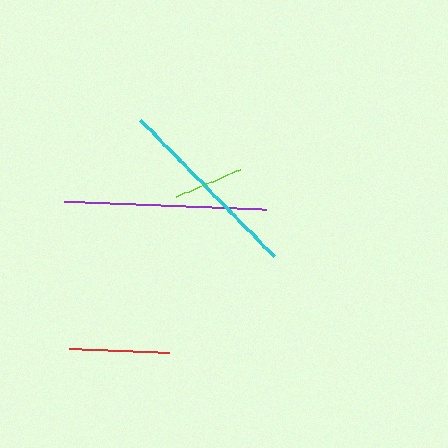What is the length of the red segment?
The red segment is approximately 99 pixels long.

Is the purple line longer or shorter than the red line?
The purple line is longer than the red line.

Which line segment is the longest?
The purple line is the longest at approximately 202 pixels.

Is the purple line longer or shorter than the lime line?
The purple line is longer than the lime line.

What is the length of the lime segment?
The lime segment is approximately 70 pixels long.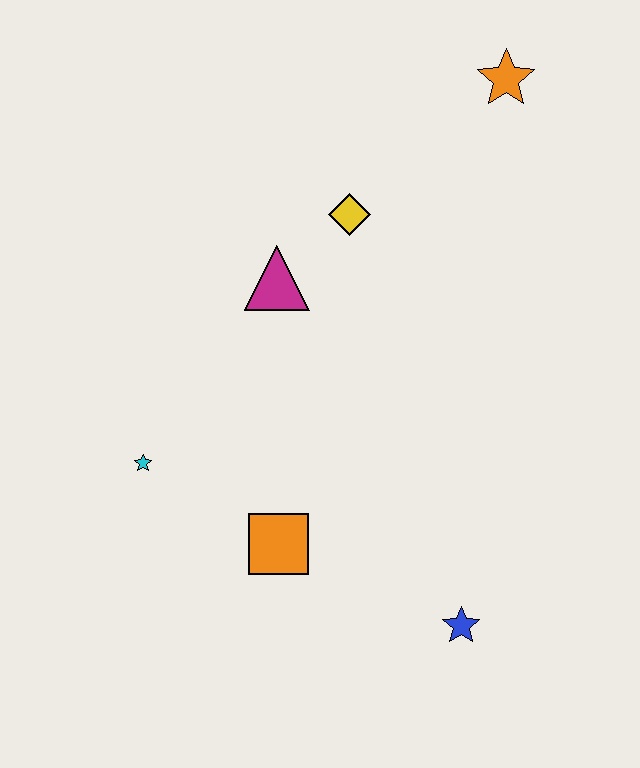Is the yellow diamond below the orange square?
No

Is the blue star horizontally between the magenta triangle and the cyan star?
No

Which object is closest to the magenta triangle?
The yellow diamond is closest to the magenta triangle.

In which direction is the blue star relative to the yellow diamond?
The blue star is below the yellow diamond.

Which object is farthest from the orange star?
The blue star is farthest from the orange star.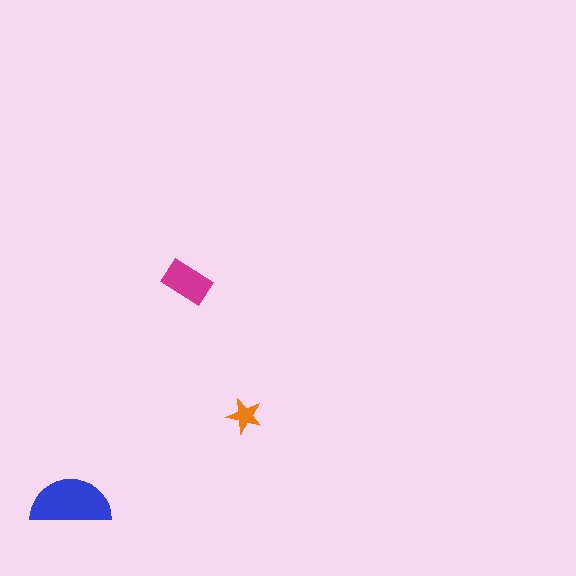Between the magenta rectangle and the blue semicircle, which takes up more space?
The blue semicircle.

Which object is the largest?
The blue semicircle.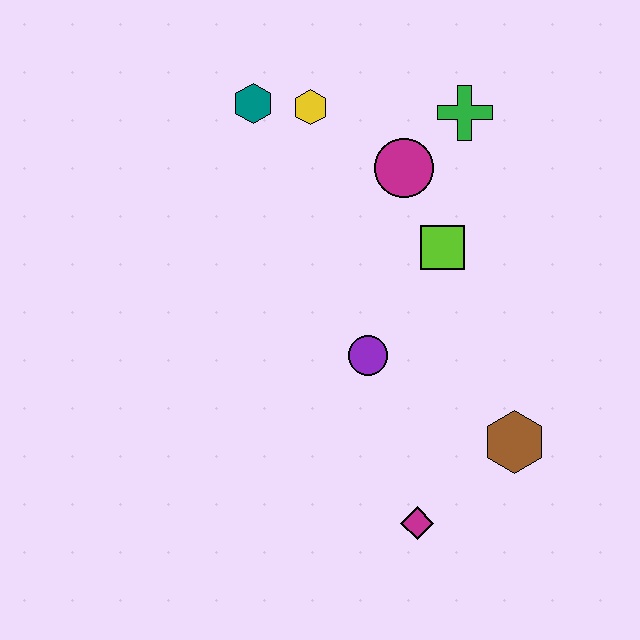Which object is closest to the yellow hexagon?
The teal hexagon is closest to the yellow hexagon.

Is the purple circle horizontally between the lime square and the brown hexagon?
No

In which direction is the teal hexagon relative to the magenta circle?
The teal hexagon is to the left of the magenta circle.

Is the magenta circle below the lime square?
No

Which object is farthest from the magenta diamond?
The teal hexagon is farthest from the magenta diamond.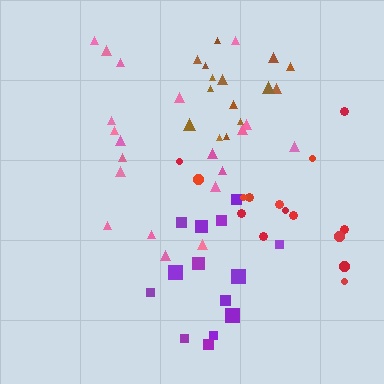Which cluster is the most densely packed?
Brown.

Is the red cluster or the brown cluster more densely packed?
Brown.